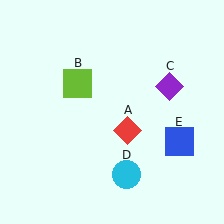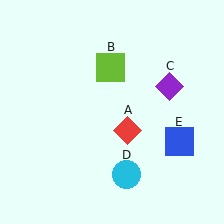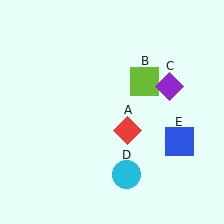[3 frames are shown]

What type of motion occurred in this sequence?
The lime square (object B) rotated clockwise around the center of the scene.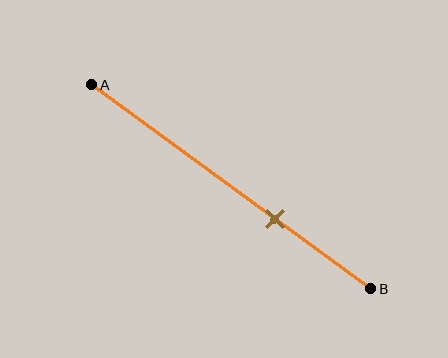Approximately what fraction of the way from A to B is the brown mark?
The brown mark is approximately 65% of the way from A to B.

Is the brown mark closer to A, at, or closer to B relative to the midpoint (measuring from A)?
The brown mark is closer to point B than the midpoint of segment AB.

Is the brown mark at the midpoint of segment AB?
No, the mark is at about 65% from A, not at the 50% midpoint.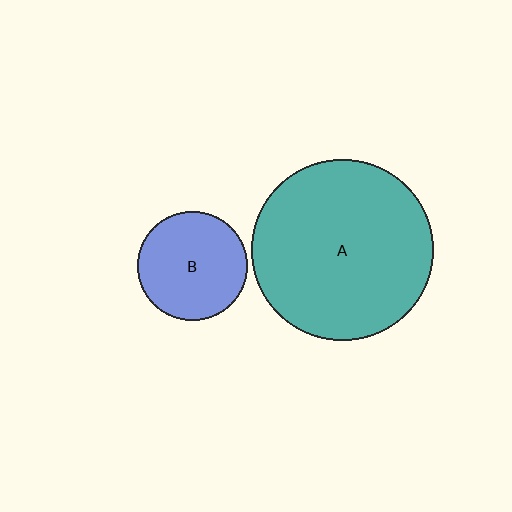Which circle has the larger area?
Circle A (teal).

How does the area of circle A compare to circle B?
Approximately 2.8 times.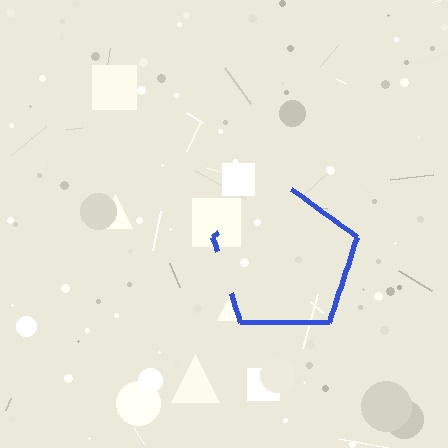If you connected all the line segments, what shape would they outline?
They would outline a pentagon.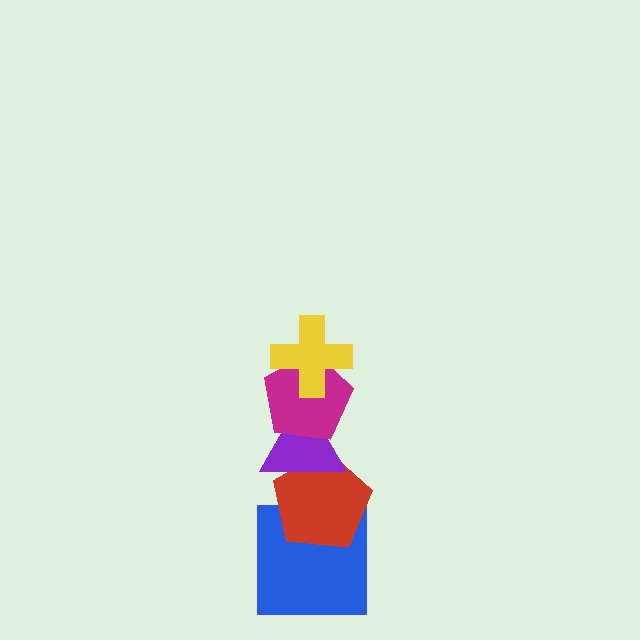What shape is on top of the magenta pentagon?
The yellow cross is on top of the magenta pentagon.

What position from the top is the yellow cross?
The yellow cross is 1st from the top.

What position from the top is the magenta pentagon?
The magenta pentagon is 2nd from the top.